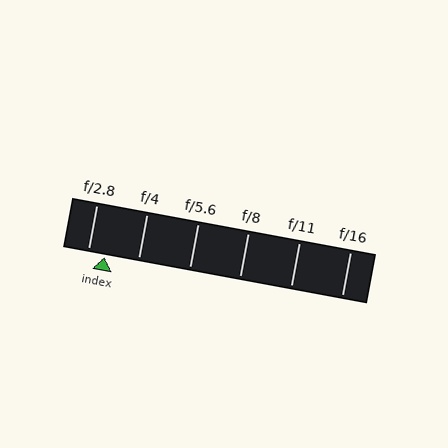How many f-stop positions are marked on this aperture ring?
There are 6 f-stop positions marked.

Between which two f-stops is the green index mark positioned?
The index mark is between f/2.8 and f/4.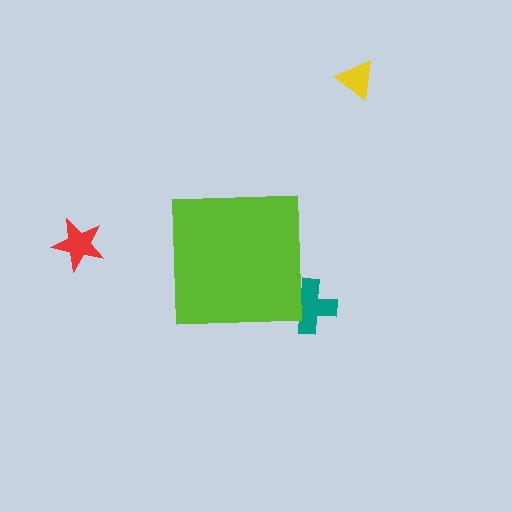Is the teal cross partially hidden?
Yes, the teal cross is partially hidden behind the lime square.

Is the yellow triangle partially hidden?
No, the yellow triangle is fully visible.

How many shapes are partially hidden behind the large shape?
1 shape is partially hidden.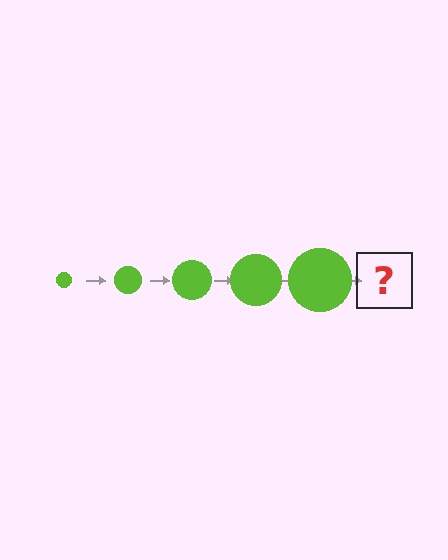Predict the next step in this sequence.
The next step is a lime circle, larger than the previous one.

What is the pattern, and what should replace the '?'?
The pattern is that the circle gets progressively larger each step. The '?' should be a lime circle, larger than the previous one.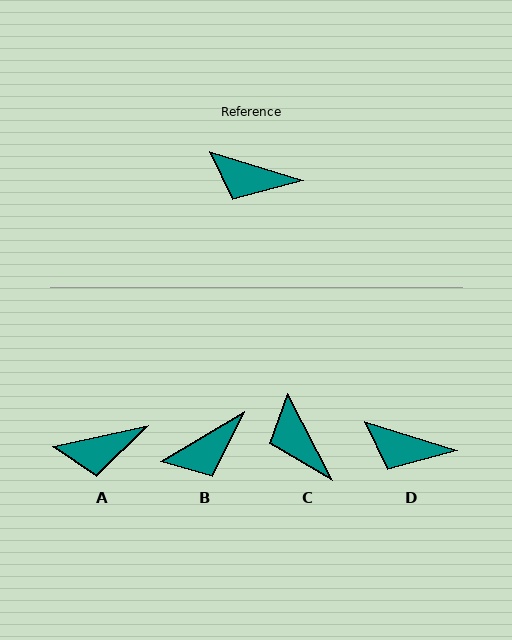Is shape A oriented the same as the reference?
No, it is off by about 30 degrees.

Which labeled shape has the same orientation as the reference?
D.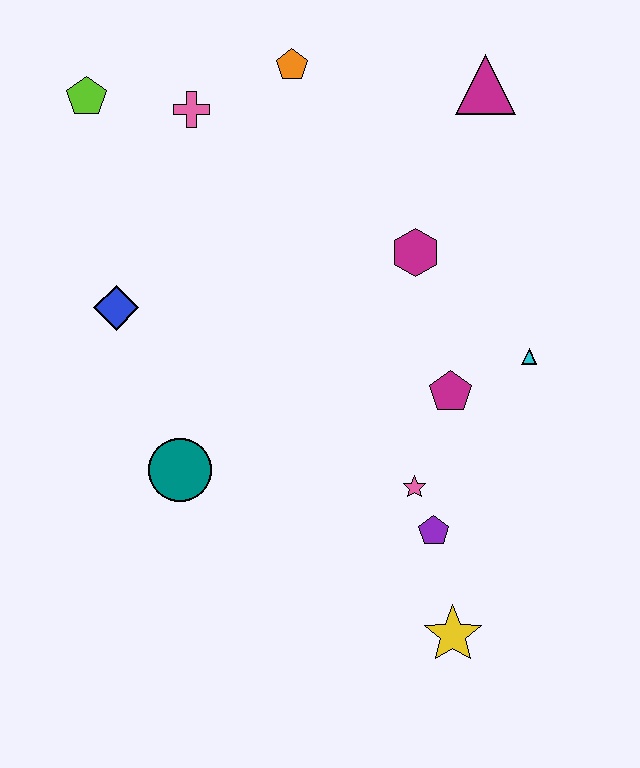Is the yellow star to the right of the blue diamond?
Yes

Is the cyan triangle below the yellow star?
No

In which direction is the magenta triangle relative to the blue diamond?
The magenta triangle is to the right of the blue diamond.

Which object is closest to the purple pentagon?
The pink star is closest to the purple pentagon.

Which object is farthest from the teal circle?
The magenta triangle is farthest from the teal circle.